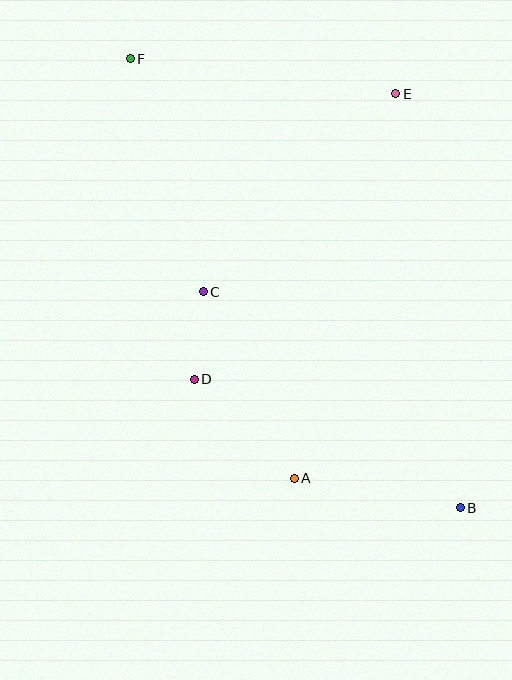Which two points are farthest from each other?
Points B and F are farthest from each other.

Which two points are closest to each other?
Points C and D are closest to each other.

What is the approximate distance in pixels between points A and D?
The distance between A and D is approximately 140 pixels.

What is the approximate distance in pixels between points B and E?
The distance between B and E is approximately 419 pixels.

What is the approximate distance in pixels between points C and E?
The distance between C and E is approximately 276 pixels.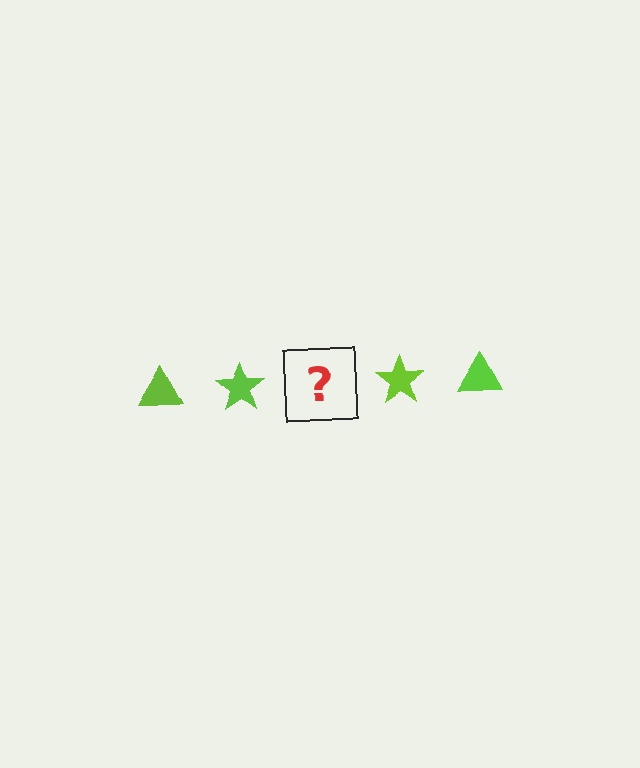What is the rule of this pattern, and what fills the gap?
The rule is that the pattern cycles through triangle, star shapes in lime. The gap should be filled with a lime triangle.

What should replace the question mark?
The question mark should be replaced with a lime triangle.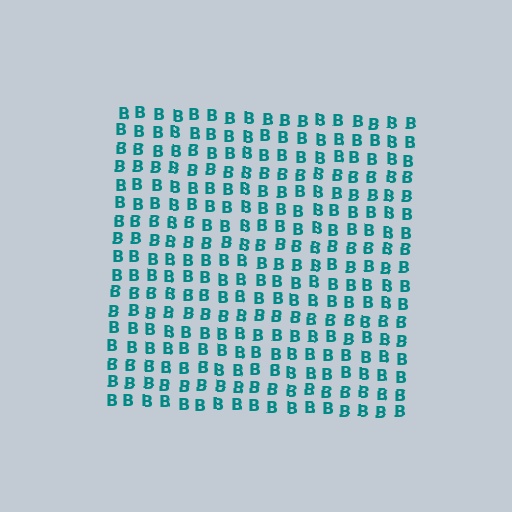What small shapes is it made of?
It is made of small letter B's.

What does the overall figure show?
The overall figure shows a square.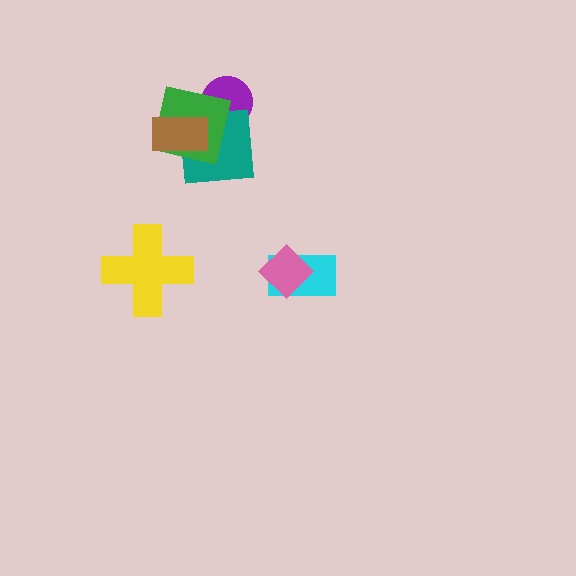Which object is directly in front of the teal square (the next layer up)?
The green square is directly in front of the teal square.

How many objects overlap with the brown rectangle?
2 objects overlap with the brown rectangle.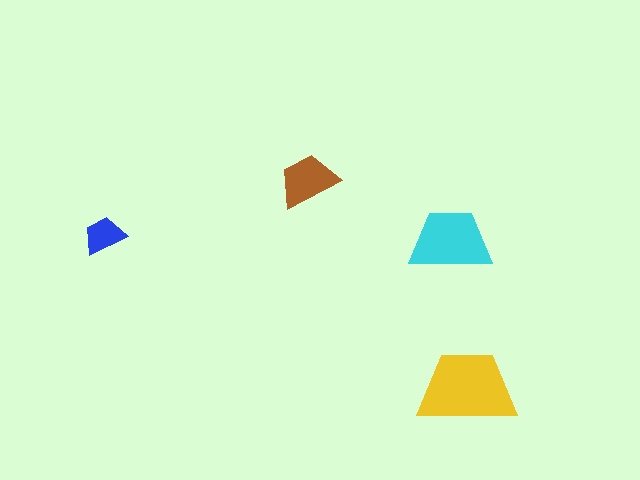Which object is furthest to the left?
The blue trapezoid is leftmost.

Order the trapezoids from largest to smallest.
the yellow one, the cyan one, the brown one, the blue one.